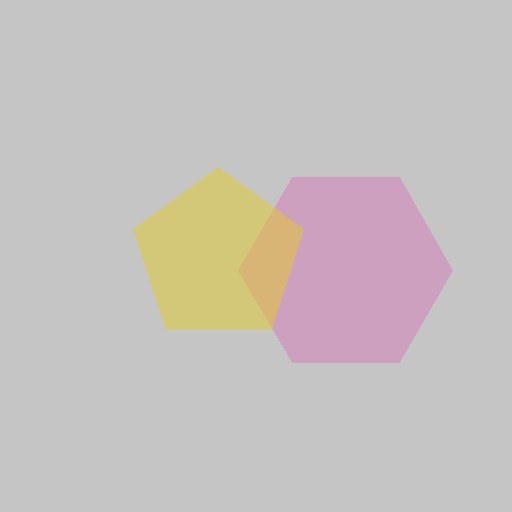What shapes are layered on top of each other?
The layered shapes are: a pink hexagon, a yellow pentagon.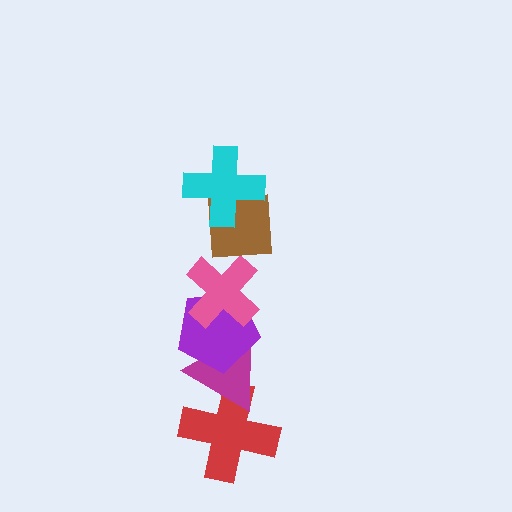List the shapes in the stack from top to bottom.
From top to bottom: the cyan cross, the brown square, the pink cross, the purple pentagon, the magenta triangle, the red cross.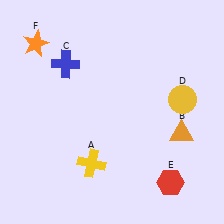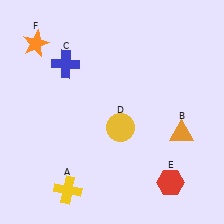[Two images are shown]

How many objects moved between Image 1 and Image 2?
2 objects moved between the two images.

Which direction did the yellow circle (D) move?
The yellow circle (D) moved left.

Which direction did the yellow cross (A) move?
The yellow cross (A) moved down.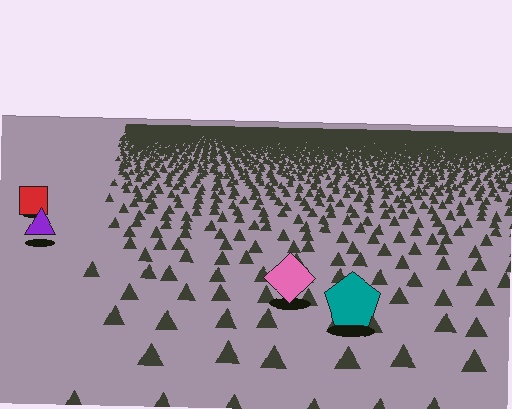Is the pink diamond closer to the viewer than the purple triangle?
Yes. The pink diamond is closer — you can tell from the texture gradient: the ground texture is coarser near it.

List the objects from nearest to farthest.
From nearest to farthest: the teal pentagon, the pink diamond, the purple triangle, the red square.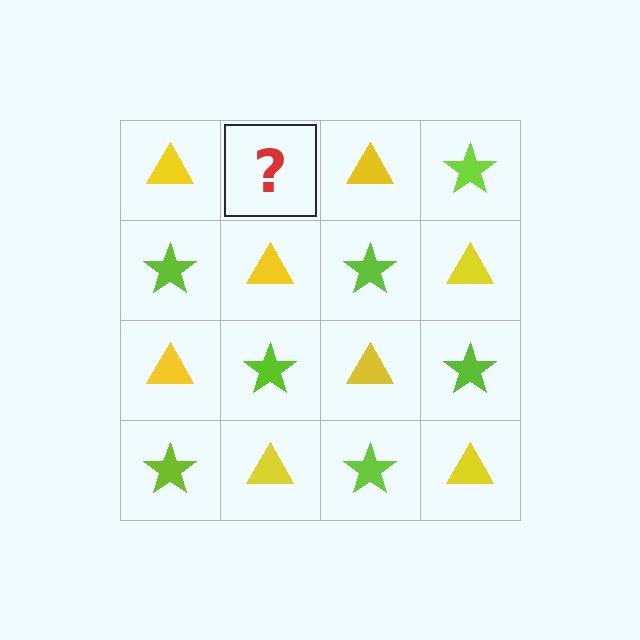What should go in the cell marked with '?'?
The missing cell should contain a lime star.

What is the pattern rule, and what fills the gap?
The rule is that it alternates yellow triangle and lime star in a checkerboard pattern. The gap should be filled with a lime star.